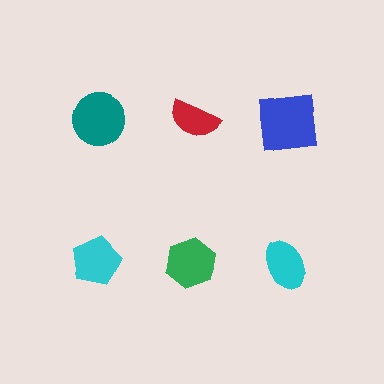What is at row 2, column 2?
A green hexagon.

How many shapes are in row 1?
3 shapes.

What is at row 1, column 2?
A red semicircle.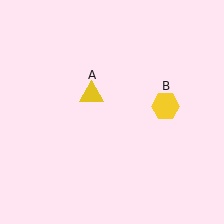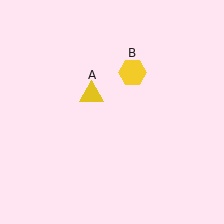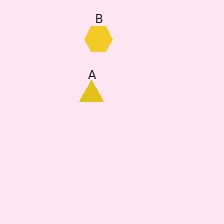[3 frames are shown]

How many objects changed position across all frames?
1 object changed position: yellow hexagon (object B).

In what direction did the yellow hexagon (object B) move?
The yellow hexagon (object B) moved up and to the left.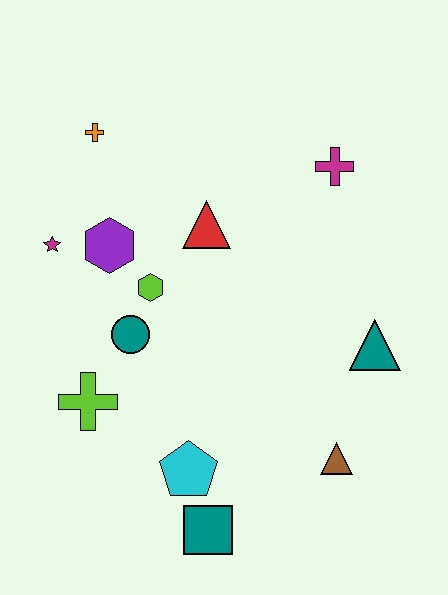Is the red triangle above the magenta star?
Yes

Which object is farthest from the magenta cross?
The teal square is farthest from the magenta cross.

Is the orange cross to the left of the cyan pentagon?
Yes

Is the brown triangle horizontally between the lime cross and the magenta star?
No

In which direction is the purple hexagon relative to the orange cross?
The purple hexagon is below the orange cross.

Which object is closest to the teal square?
The cyan pentagon is closest to the teal square.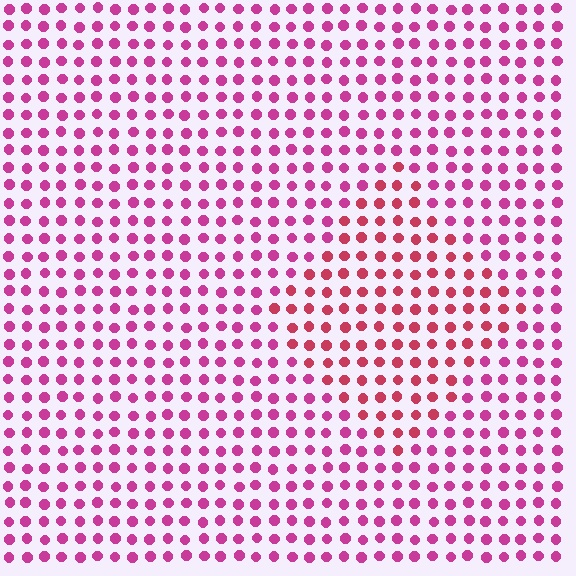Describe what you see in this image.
The image is filled with small magenta elements in a uniform arrangement. A diamond-shaped region is visible where the elements are tinted to a slightly different hue, forming a subtle color boundary.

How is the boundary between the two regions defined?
The boundary is defined purely by a slight shift in hue (about 26 degrees). Spacing, size, and orientation are identical on both sides.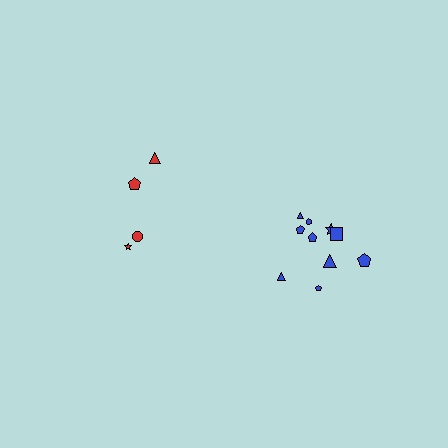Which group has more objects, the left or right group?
The right group.